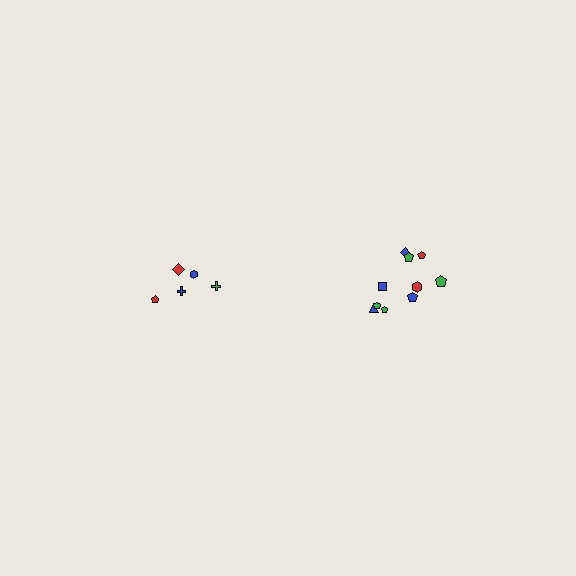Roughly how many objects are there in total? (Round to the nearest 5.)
Roughly 15 objects in total.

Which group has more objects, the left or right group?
The right group.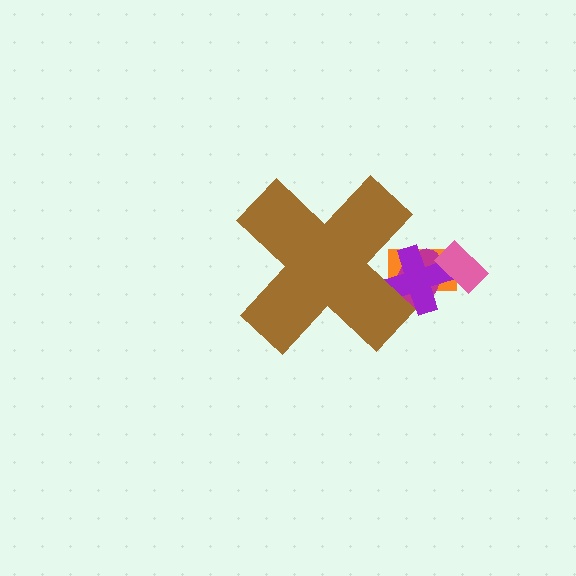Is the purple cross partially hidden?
Yes, the purple cross is partially hidden behind the brown cross.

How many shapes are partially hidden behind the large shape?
3 shapes are partially hidden.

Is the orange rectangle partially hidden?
Yes, the orange rectangle is partially hidden behind the brown cross.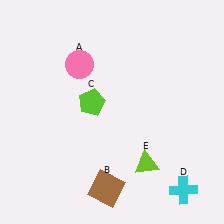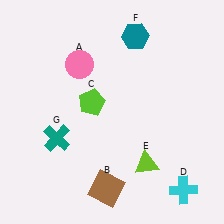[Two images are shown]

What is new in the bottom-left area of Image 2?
A teal cross (G) was added in the bottom-left area of Image 2.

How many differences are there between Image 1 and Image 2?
There are 2 differences between the two images.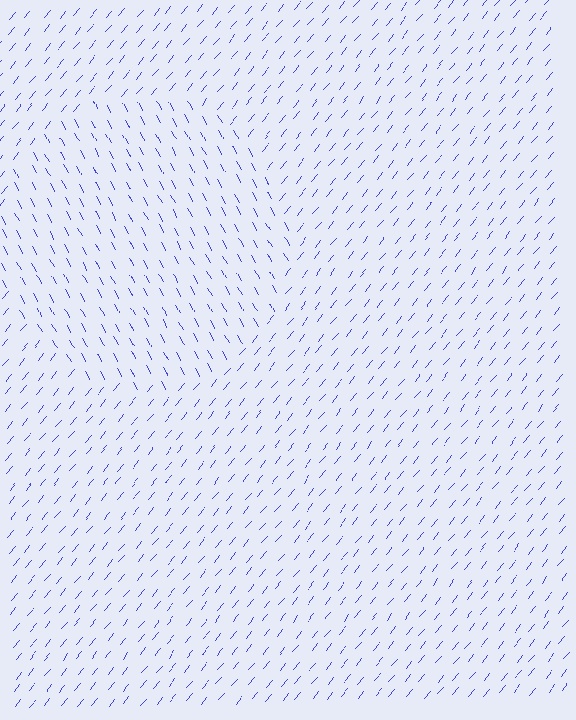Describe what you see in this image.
The image is filled with small blue line segments. A circle region in the image has lines oriented differently from the surrounding lines, creating a visible texture boundary.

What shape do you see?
I see a circle.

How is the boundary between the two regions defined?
The boundary is defined purely by a change in line orientation (approximately 68 degrees difference). All lines are the same color and thickness.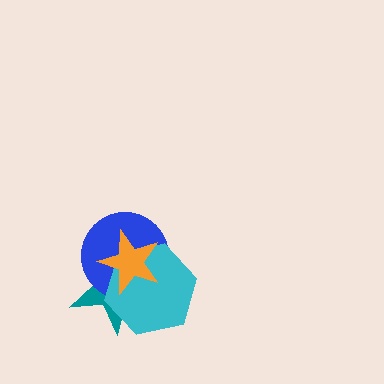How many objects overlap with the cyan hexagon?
3 objects overlap with the cyan hexagon.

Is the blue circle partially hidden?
Yes, it is partially covered by another shape.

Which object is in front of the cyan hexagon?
The orange star is in front of the cyan hexagon.